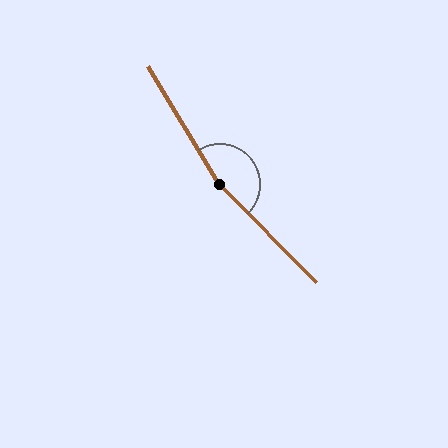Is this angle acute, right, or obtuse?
It is obtuse.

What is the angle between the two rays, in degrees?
Approximately 167 degrees.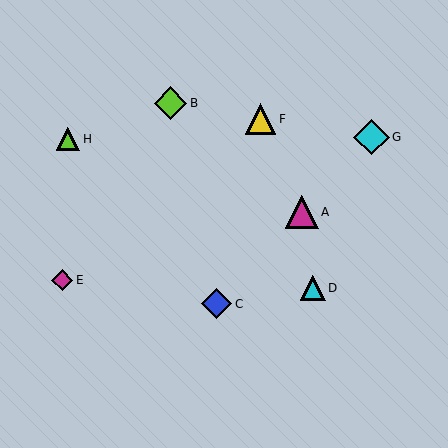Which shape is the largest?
The cyan diamond (labeled G) is the largest.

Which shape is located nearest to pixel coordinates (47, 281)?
The magenta diamond (labeled E) at (62, 280) is nearest to that location.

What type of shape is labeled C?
Shape C is a blue diamond.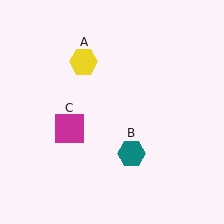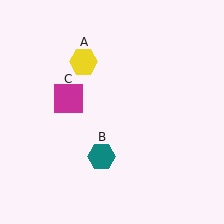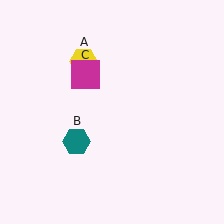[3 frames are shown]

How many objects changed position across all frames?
2 objects changed position: teal hexagon (object B), magenta square (object C).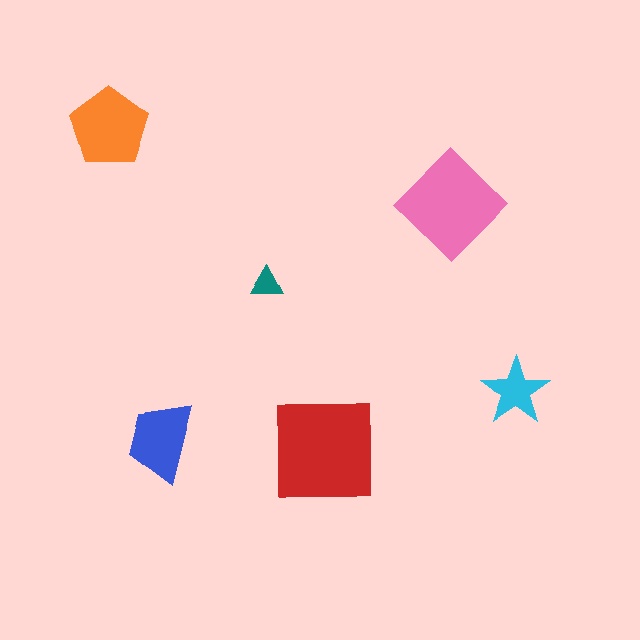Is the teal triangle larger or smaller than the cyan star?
Smaller.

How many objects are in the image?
There are 6 objects in the image.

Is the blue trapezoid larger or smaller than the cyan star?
Larger.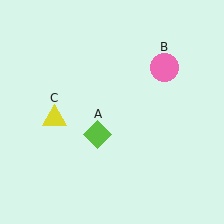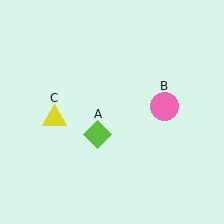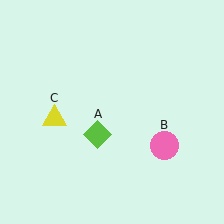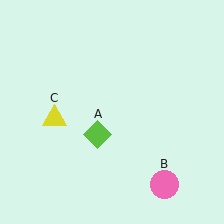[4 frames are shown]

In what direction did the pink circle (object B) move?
The pink circle (object B) moved down.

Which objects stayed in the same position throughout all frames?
Lime diamond (object A) and yellow triangle (object C) remained stationary.